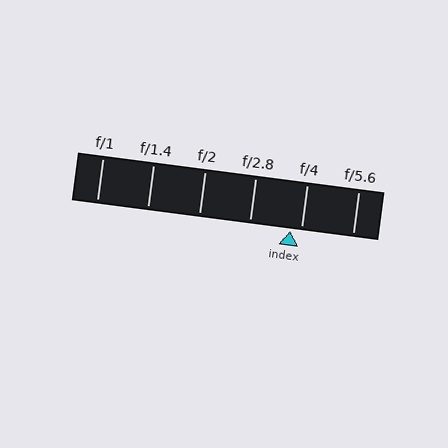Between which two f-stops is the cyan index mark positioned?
The index mark is between f/2.8 and f/4.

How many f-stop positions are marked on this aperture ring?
There are 6 f-stop positions marked.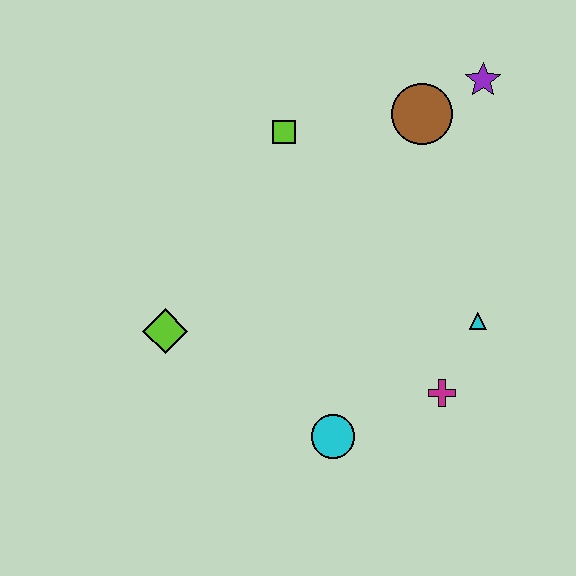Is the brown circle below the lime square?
No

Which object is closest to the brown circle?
The purple star is closest to the brown circle.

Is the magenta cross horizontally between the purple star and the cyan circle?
Yes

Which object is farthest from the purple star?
The lime diamond is farthest from the purple star.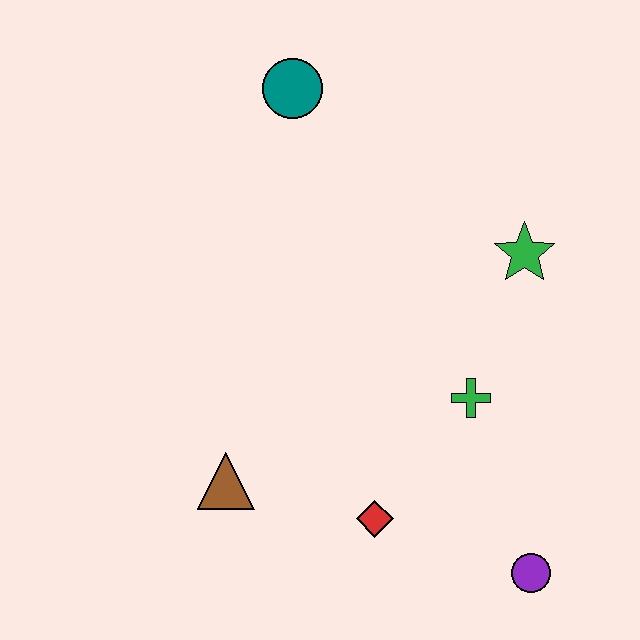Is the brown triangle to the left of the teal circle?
Yes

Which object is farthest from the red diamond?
The teal circle is farthest from the red diamond.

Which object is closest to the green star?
The green cross is closest to the green star.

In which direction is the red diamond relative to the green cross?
The red diamond is below the green cross.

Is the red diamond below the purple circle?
No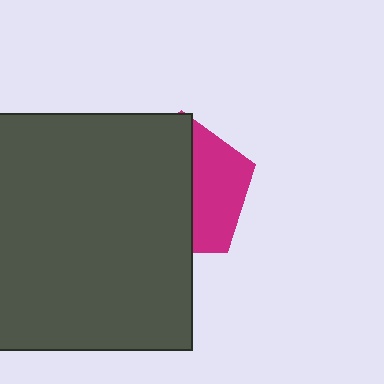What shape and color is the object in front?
The object in front is a dark gray square.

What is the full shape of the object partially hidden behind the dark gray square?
The partially hidden object is a magenta pentagon.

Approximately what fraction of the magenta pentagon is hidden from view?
Roughly 61% of the magenta pentagon is hidden behind the dark gray square.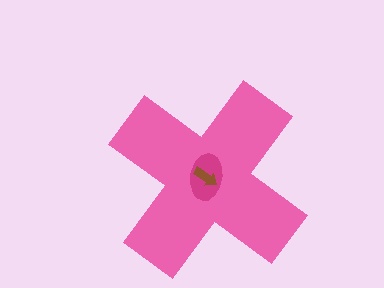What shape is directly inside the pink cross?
The magenta ellipse.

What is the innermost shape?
The brown arrow.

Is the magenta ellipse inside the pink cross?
Yes.